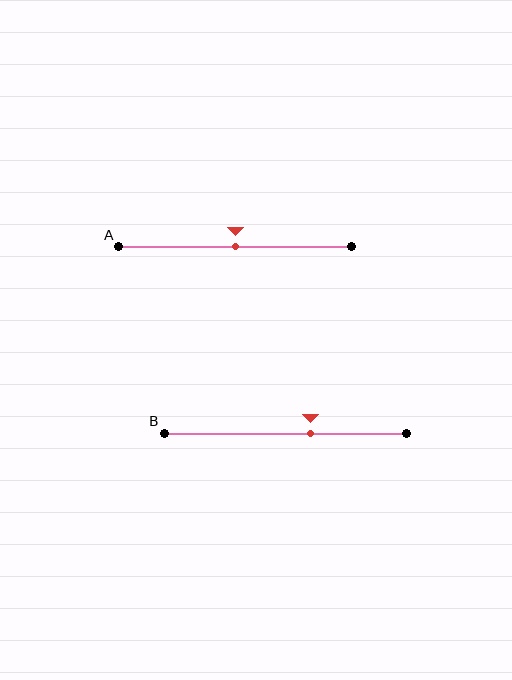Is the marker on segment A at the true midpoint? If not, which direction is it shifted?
Yes, the marker on segment A is at the true midpoint.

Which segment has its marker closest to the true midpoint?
Segment A has its marker closest to the true midpoint.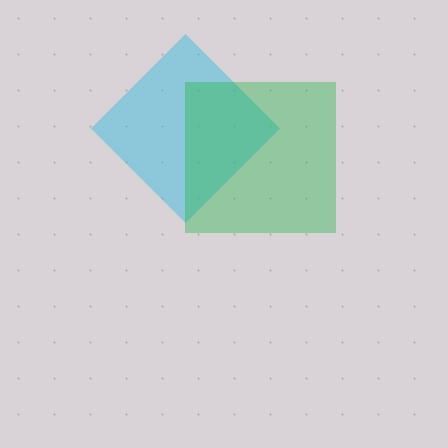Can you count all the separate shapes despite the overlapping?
Yes, there are 2 separate shapes.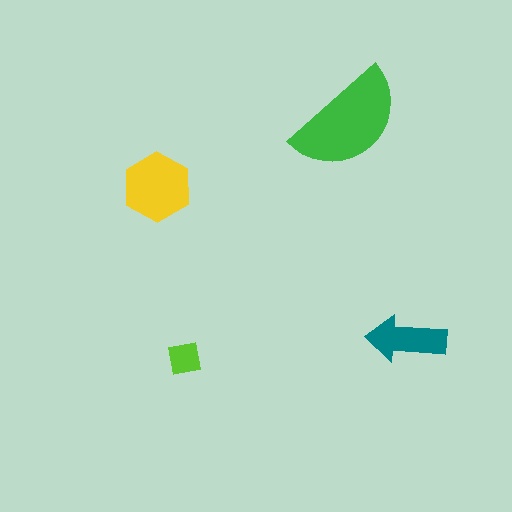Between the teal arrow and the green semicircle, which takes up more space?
The green semicircle.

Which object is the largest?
The green semicircle.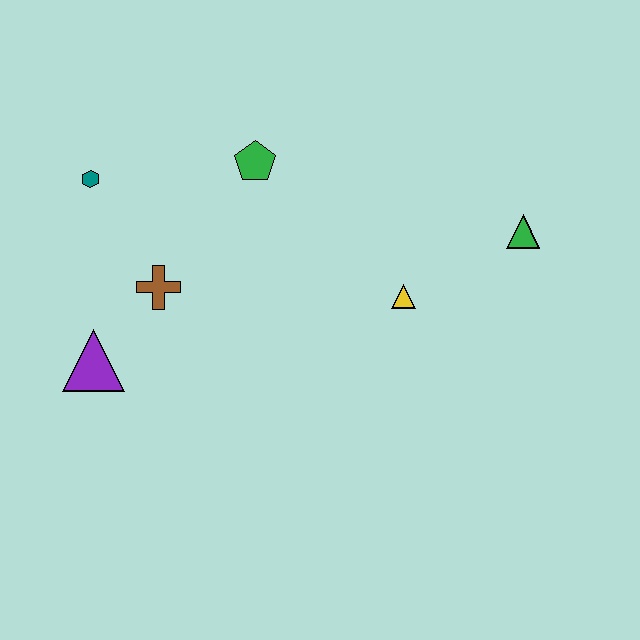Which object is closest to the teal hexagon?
The brown cross is closest to the teal hexagon.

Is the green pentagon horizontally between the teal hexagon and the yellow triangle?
Yes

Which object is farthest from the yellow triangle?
The teal hexagon is farthest from the yellow triangle.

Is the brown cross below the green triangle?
Yes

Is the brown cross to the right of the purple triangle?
Yes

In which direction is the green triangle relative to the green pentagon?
The green triangle is to the right of the green pentagon.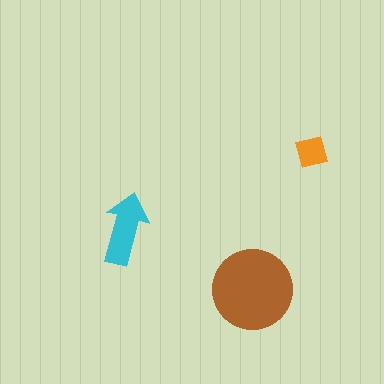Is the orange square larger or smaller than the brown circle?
Smaller.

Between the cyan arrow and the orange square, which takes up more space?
The cyan arrow.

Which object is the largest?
The brown circle.